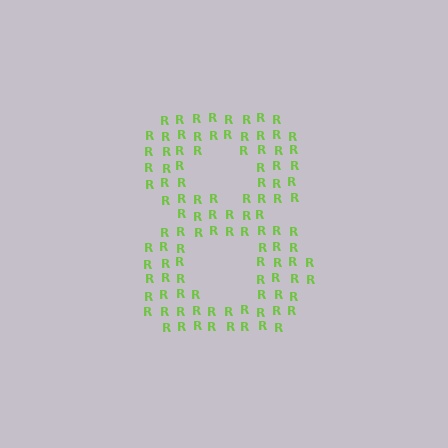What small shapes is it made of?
It is made of small letter R's.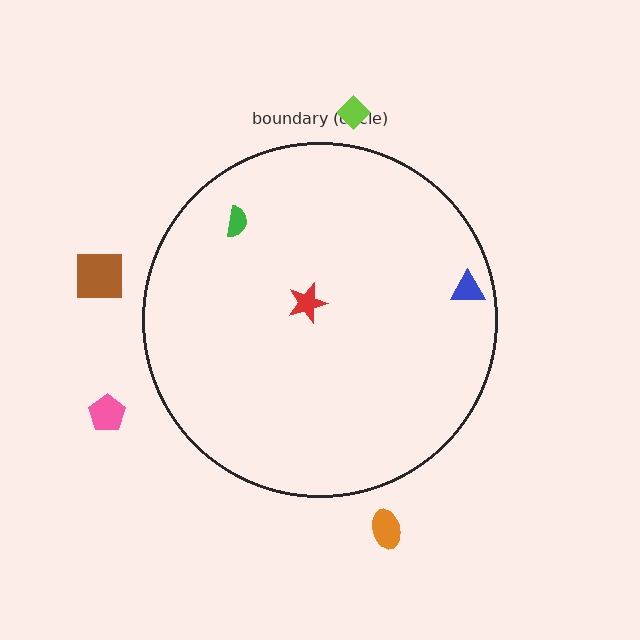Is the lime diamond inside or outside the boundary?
Outside.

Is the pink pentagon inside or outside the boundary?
Outside.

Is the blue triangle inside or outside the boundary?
Inside.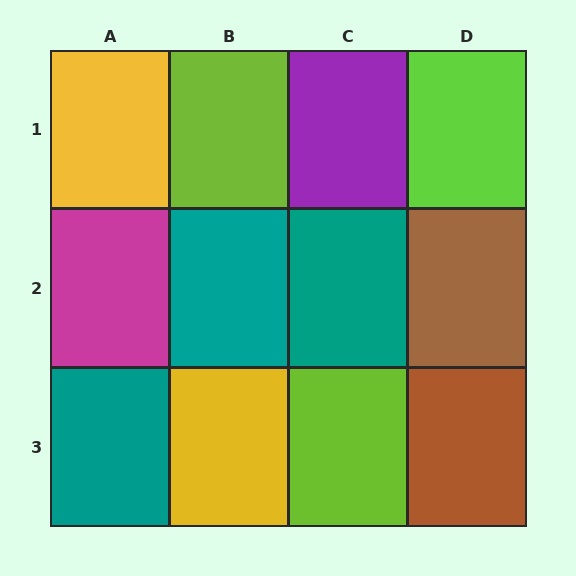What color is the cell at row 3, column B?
Yellow.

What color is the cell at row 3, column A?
Teal.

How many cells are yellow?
2 cells are yellow.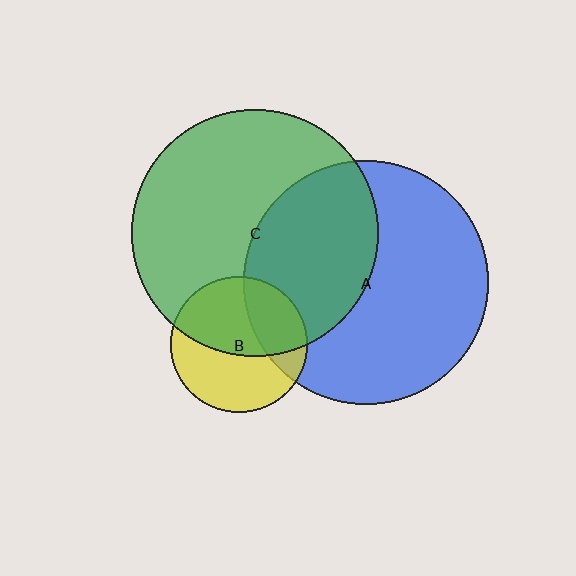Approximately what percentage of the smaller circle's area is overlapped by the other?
Approximately 30%.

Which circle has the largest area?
Circle C (green).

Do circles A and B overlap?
Yes.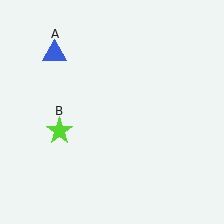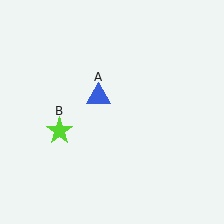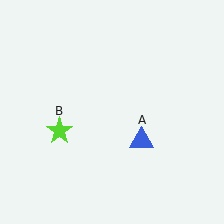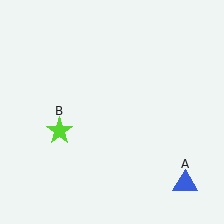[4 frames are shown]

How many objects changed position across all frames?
1 object changed position: blue triangle (object A).